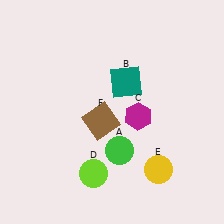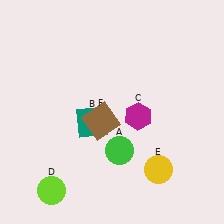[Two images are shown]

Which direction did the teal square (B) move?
The teal square (B) moved down.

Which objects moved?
The objects that moved are: the teal square (B), the lime circle (D).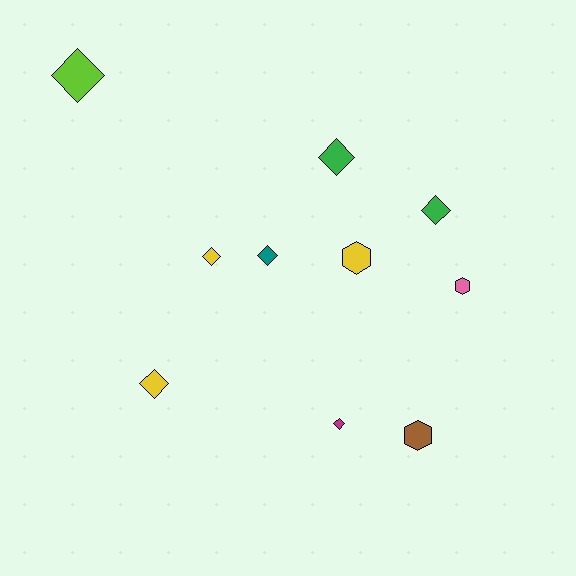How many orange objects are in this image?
There are no orange objects.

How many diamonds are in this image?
There are 7 diamonds.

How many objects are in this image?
There are 10 objects.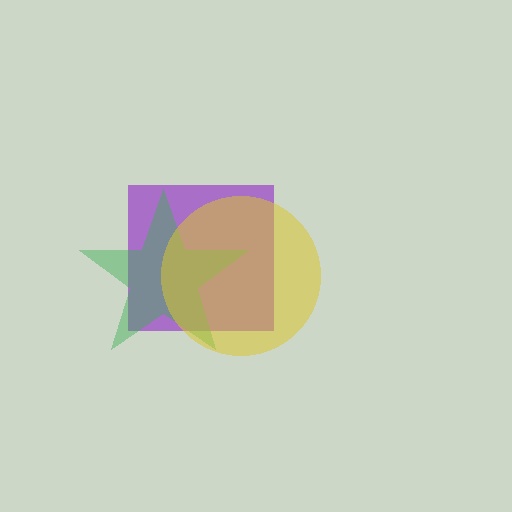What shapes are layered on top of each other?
The layered shapes are: a purple square, a green star, a yellow circle.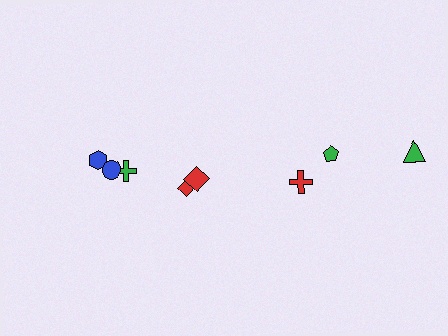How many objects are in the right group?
There are 3 objects.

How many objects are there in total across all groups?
There are 8 objects.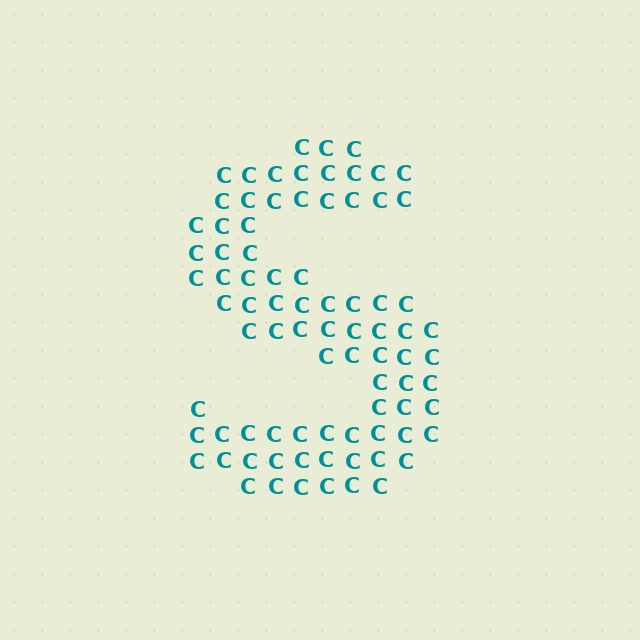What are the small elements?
The small elements are letter C's.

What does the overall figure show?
The overall figure shows the letter S.